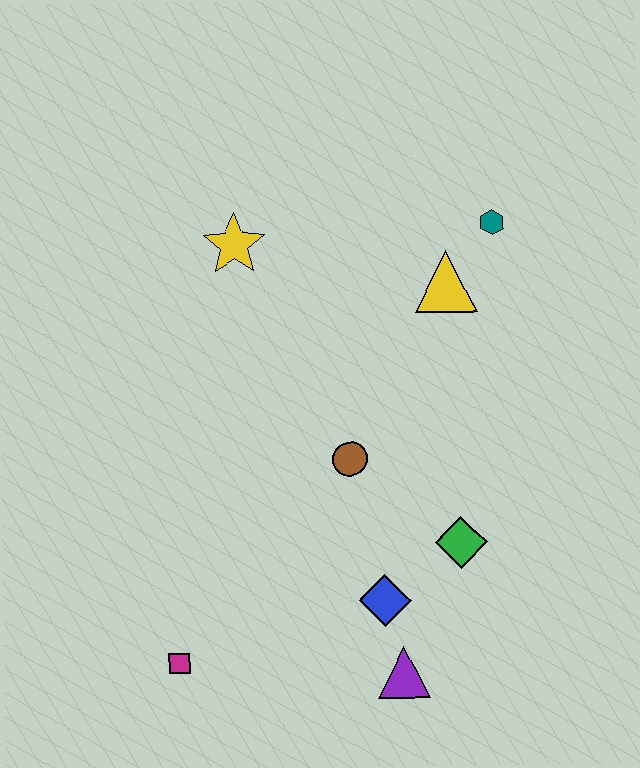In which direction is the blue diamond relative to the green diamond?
The blue diamond is to the left of the green diamond.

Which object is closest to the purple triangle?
The blue diamond is closest to the purple triangle.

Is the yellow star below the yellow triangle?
No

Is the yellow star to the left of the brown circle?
Yes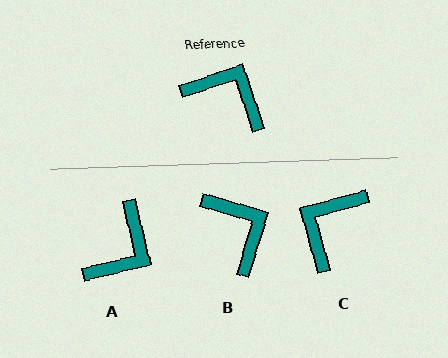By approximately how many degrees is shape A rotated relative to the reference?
Approximately 95 degrees clockwise.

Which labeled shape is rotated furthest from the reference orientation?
A, about 95 degrees away.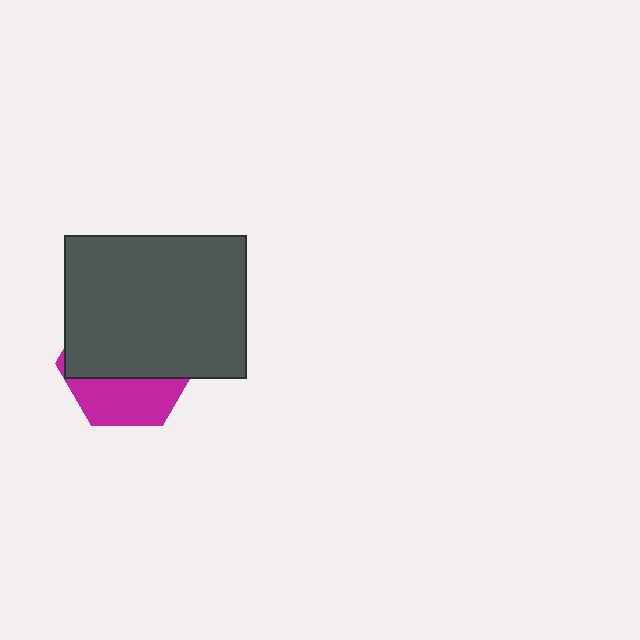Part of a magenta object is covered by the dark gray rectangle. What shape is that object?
It is a hexagon.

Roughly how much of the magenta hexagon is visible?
A small part of it is visible (roughly 35%).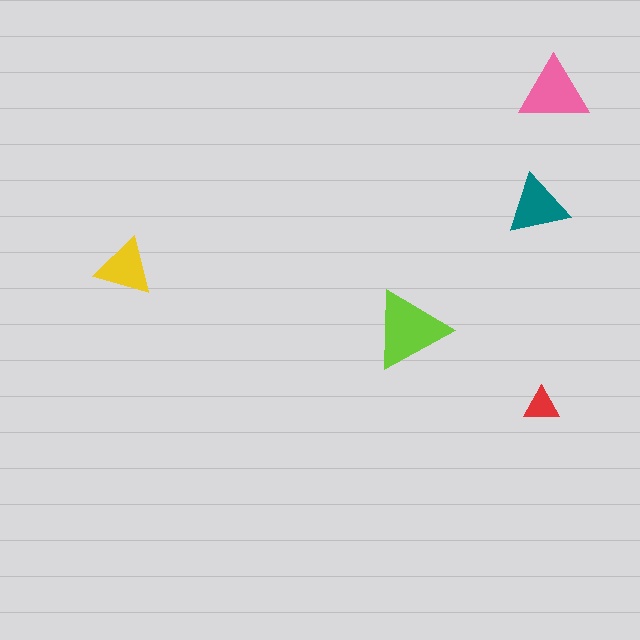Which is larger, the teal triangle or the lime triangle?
The lime one.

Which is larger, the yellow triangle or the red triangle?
The yellow one.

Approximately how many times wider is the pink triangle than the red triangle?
About 2 times wider.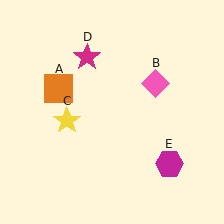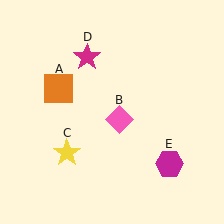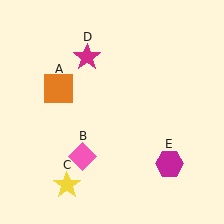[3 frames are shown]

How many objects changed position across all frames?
2 objects changed position: pink diamond (object B), yellow star (object C).